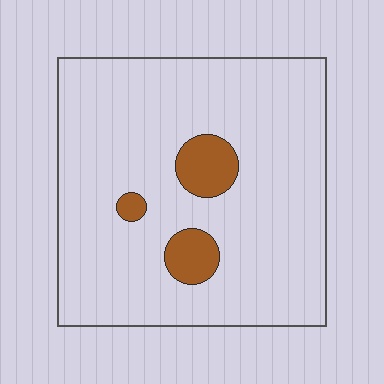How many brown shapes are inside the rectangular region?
3.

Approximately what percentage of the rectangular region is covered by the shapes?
Approximately 10%.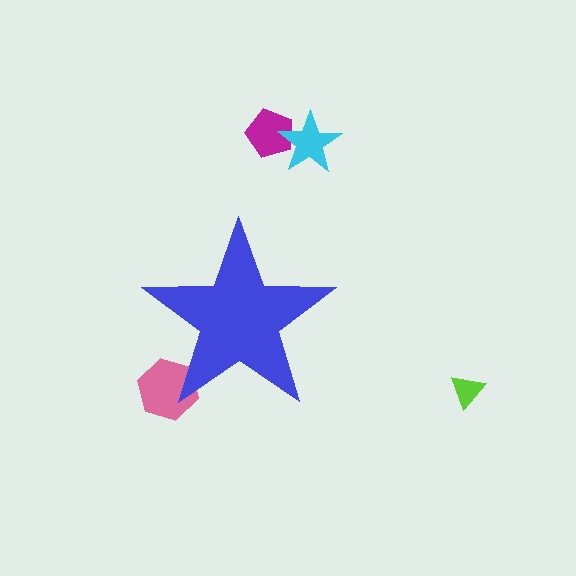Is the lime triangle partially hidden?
No, the lime triangle is fully visible.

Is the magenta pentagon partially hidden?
No, the magenta pentagon is fully visible.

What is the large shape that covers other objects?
A blue star.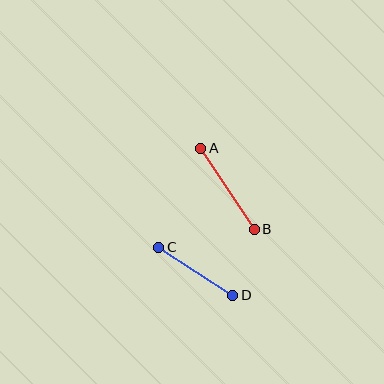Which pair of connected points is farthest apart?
Points A and B are farthest apart.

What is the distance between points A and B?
The distance is approximately 97 pixels.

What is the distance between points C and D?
The distance is approximately 88 pixels.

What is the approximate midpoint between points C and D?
The midpoint is at approximately (196, 271) pixels.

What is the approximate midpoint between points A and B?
The midpoint is at approximately (227, 189) pixels.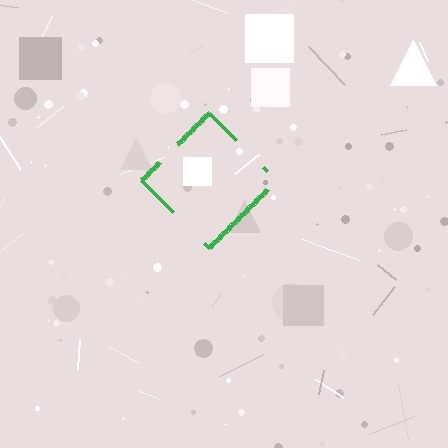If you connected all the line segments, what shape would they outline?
They would outline a diamond.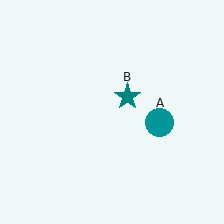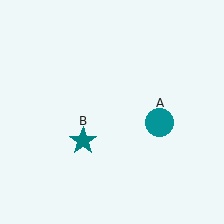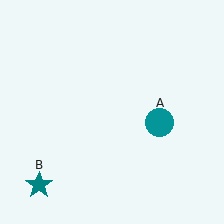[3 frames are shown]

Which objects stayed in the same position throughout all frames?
Teal circle (object A) remained stationary.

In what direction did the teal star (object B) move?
The teal star (object B) moved down and to the left.